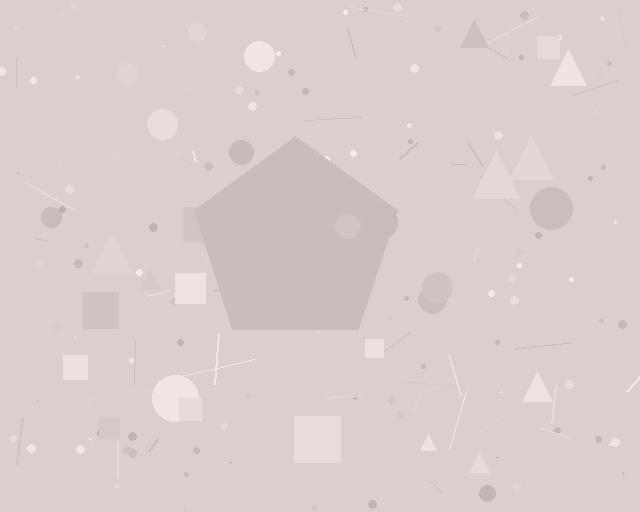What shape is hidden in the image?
A pentagon is hidden in the image.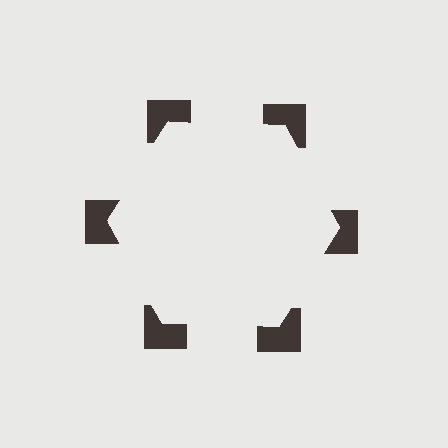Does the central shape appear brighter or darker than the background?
It typically appears slightly brighter than the background, even though no actual brightness change is drawn.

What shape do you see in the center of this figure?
An illusory hexagon — its edges are inferred from the aligned wedge cuts in the notched squares, not physically drawn.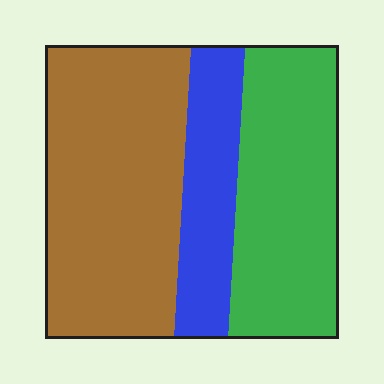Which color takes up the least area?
Blue, at roughly 20%.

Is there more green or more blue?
Green.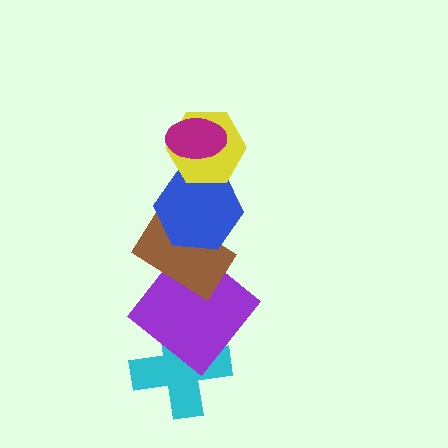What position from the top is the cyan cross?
The cyan cross is 6th from the top.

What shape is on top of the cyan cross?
The purple diamond is on top of the cyan cross.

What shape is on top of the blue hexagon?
The yellow hexagon is on top of the blue hexagon.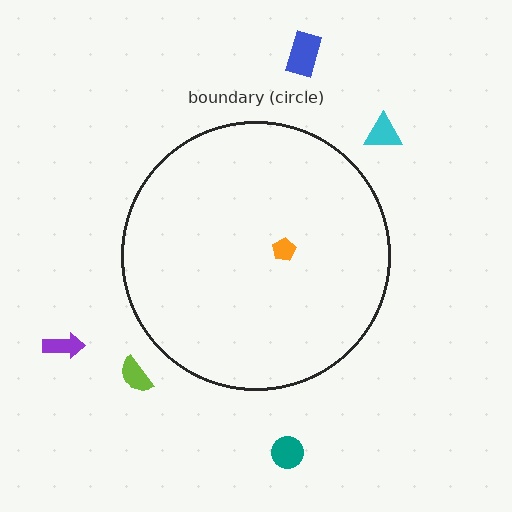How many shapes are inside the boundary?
1 inside, 5 outside.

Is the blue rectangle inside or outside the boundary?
Outside.